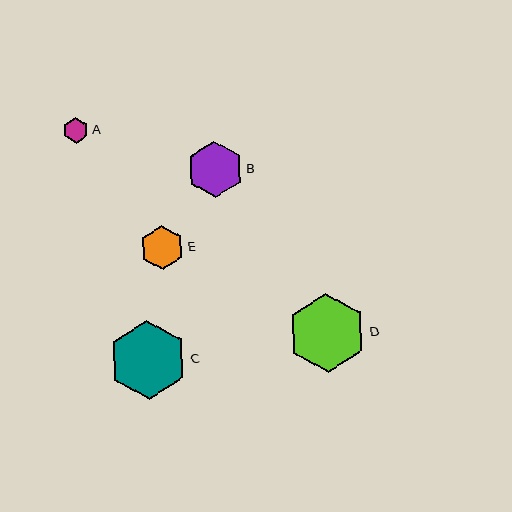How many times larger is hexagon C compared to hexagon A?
Hexagon C is approximately 3.1 times the size of hexagon A.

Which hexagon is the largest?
Hexagon D is the largest with a size of approximately 79 pixels.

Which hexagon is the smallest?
Hexagon A is the smallest with a size of approximately 25 pixels.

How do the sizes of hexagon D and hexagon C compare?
Hexagon D and hexagon C are approximately the same size.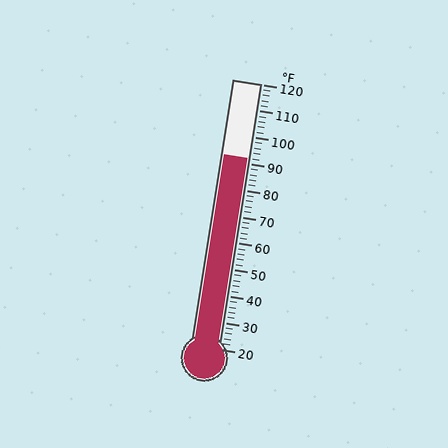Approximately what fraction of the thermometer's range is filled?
The thermometer is filled to approximately 70% of its range.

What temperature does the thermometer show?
The thermometer shows approximately 92°F.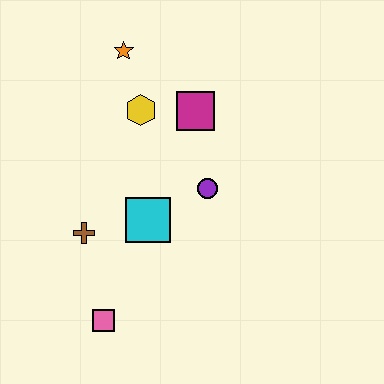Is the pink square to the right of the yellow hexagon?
No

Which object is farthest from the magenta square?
The pink square is farthest from the magenta square.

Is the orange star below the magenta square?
No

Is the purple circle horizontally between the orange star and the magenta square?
No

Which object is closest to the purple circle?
The cyan square is closest to the purple circle.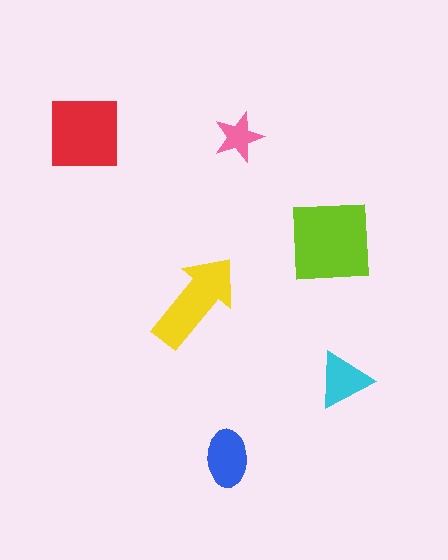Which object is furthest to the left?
The red square is leftmost.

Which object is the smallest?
The pink star.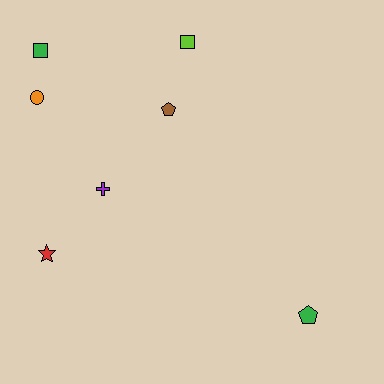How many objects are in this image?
There are 7 objects.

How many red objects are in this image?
There is 1 red object.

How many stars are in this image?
There is 1 star.